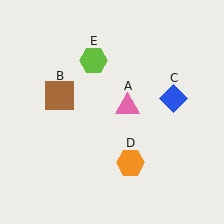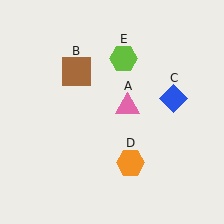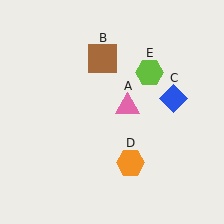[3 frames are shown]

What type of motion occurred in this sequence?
The brown square (object B), lime hexagon (object E) rotated clockwise around the center of the scene.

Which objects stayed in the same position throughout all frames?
Pink triangle (object A) and blue diamond (object C) and orange hexagon (object D) remained stationary.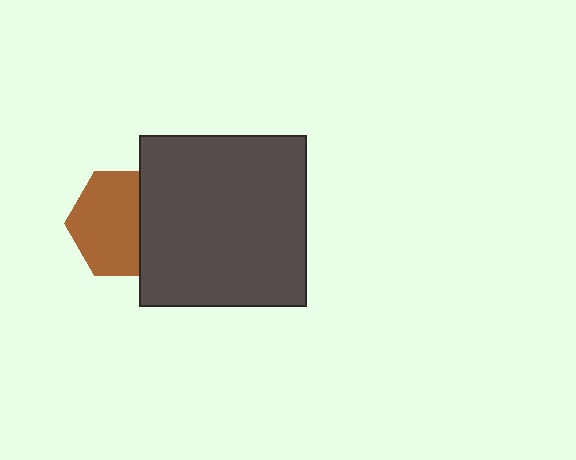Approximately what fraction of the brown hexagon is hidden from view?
Roughly 34% of the brown hexagon is hidden behind the dark gray rectangle.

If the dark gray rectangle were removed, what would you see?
You would see the complete brown hexagon.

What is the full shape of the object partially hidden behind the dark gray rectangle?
The partially hidden object is a brown hexagon.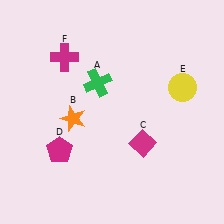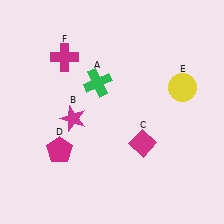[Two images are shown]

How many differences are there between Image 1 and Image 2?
There is 1 difference between the two images.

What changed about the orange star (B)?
In Image 1, B is orange. In Image 2, it changed to magenta.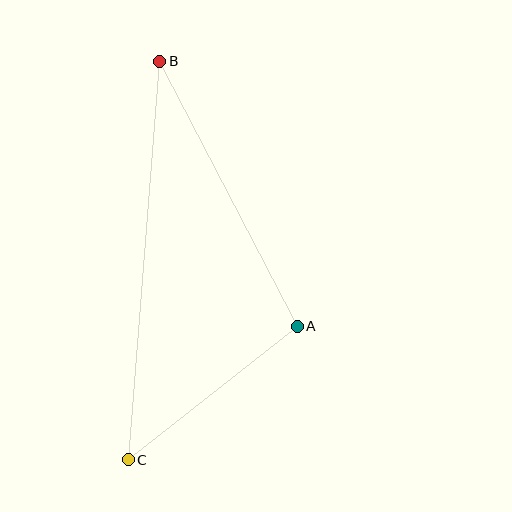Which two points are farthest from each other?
Points B and C are farthest from each other.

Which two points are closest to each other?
Points A and C are closest to each other.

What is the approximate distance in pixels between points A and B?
The distance between A and B is approximately 298 pixels.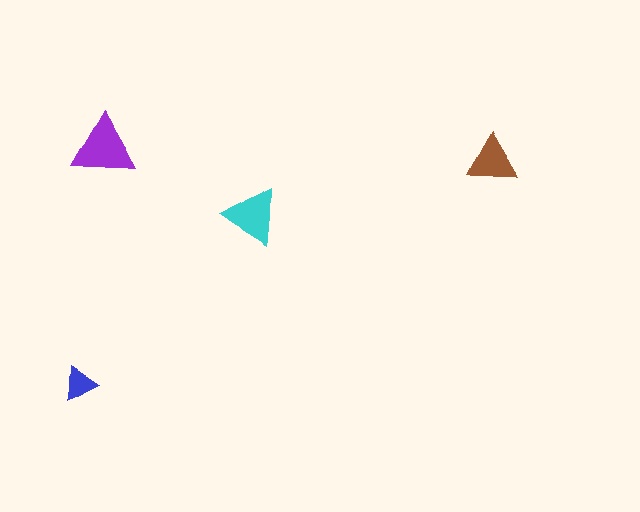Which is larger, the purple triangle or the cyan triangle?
The purple one.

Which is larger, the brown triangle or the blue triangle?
The brown one.